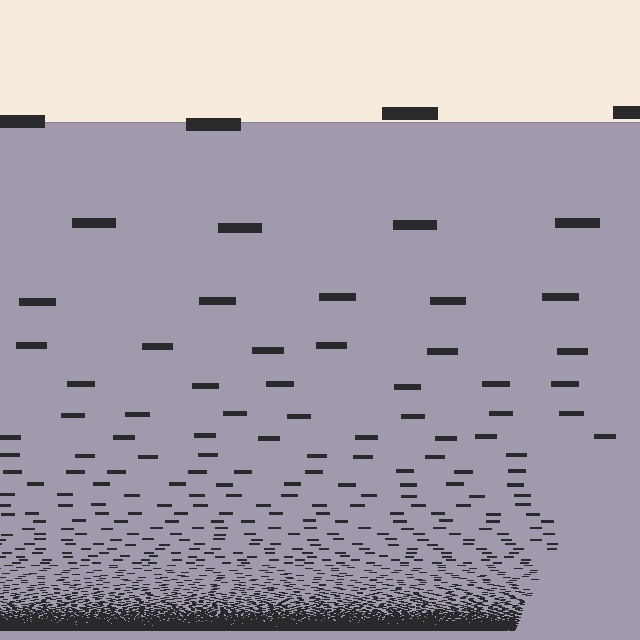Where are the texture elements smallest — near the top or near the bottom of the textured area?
Near the bottom.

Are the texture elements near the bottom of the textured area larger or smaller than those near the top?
Smaller. The gradient is inverted — elements near the bottom are smaller and denser.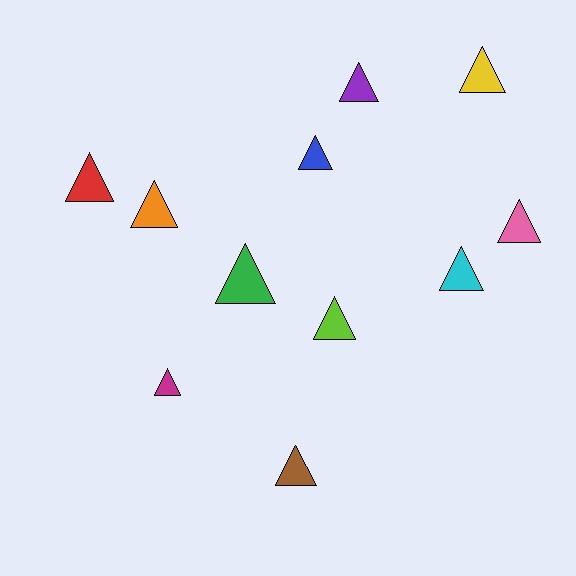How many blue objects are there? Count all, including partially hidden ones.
There is 1 blue object.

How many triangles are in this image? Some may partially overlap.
There are 11 triangles.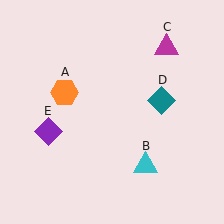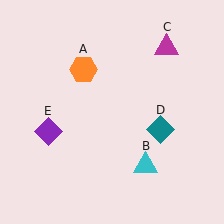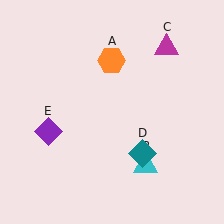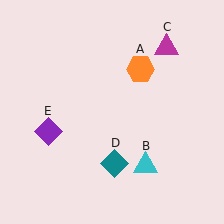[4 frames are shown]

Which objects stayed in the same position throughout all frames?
Cyan triangle (object B) and magenta triangle (object C) and purple diamond (object E) remained stationary.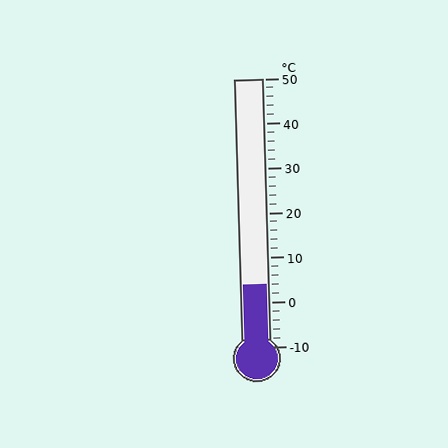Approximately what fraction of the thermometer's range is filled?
The thermometer is filled to approximately 25% of its range.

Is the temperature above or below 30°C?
The temperature is below 30°C.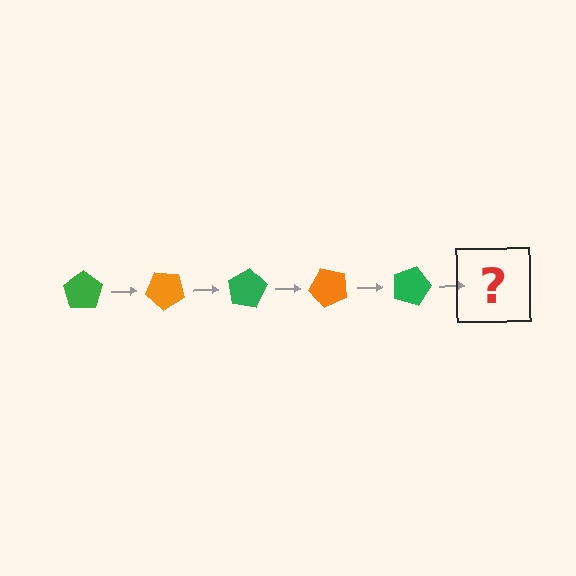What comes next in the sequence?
The next element should be an orange pentagon, rotated 200 degrees from the start.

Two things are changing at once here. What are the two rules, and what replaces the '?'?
The two rules are that it rotates 40 degrees each step and the color cycles through green and orange. The '?' should be an orange pentagon, rotated 200 degrees from the start.